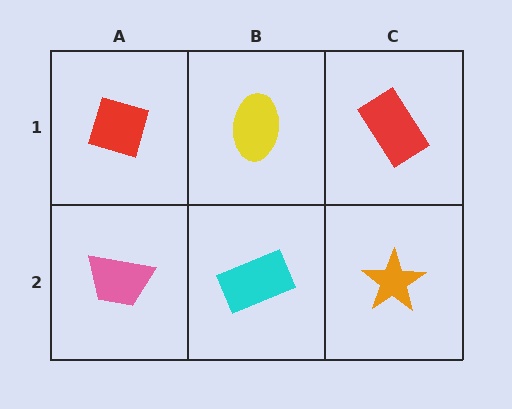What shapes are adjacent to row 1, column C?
An orange star (row 2, column C), a yellow ellipse (row 1, column B).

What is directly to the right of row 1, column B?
A red rectangle.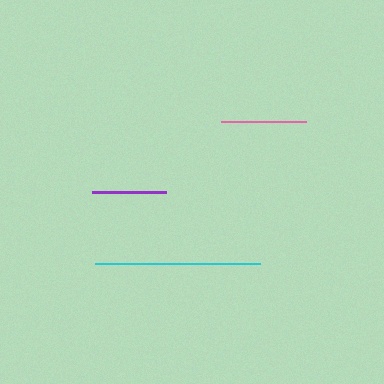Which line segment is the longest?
The cyan line is the longest at approximately 166 pixels.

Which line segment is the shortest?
The purple line is the shortest at approximately 75 pixels.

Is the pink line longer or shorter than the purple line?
The pink line is longer than the purple line.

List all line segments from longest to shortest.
From longest to shortest: cyan, pink, purple.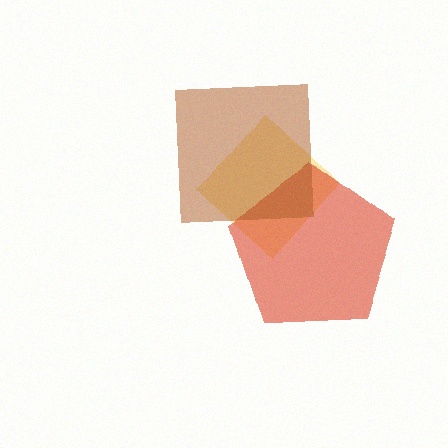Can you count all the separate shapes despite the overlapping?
Yes, there are 3 separate shapes.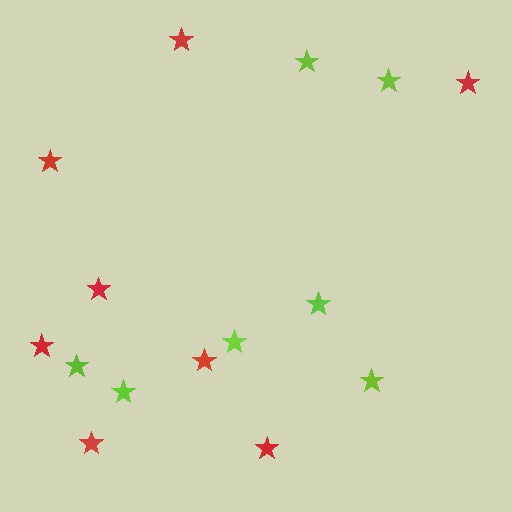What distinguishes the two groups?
There are 2 groups: one group of red stars (8) and one group of lime stars (7).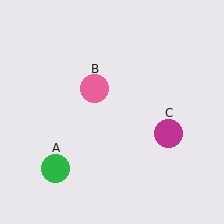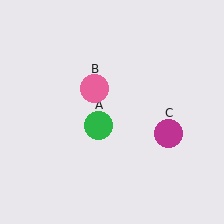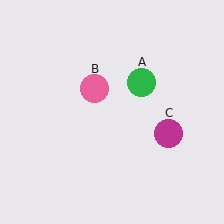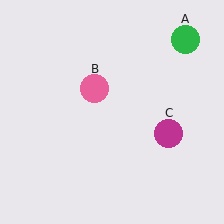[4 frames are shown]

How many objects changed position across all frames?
1 object changed position: green circle (object A).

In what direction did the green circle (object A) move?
The green circle (object A) moved up and to the right.